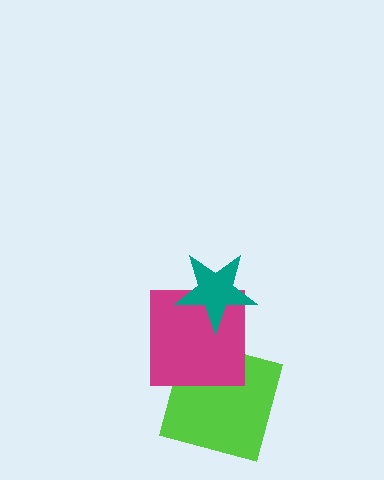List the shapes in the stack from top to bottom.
From top to bottom: the teal star, the magenta square, the lime square.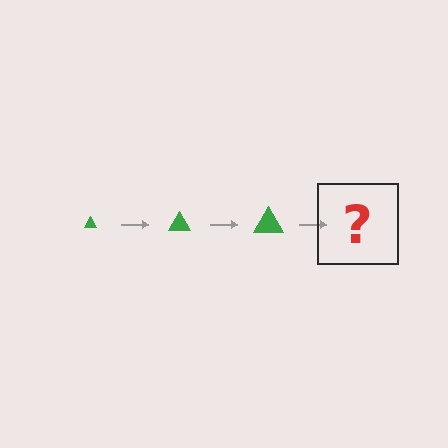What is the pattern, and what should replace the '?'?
The pattern is that the triangle gets progressively larger each step. The '?' should be a green triangle, larger than the previous one.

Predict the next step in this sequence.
The next step is a green triangle, larger than the previous one.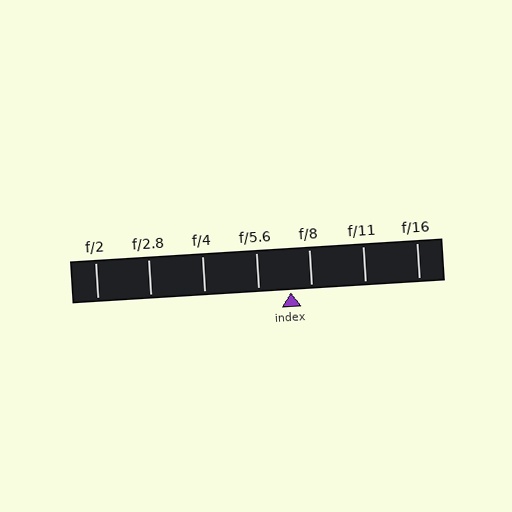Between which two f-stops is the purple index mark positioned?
The index mark is between f/5.6 and f/8.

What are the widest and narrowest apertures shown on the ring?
The widest aperture shown is f/2 and the narrowest is f/16.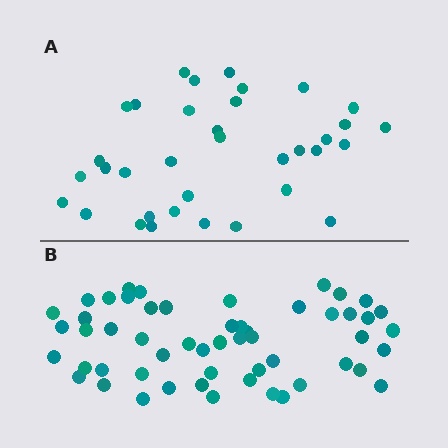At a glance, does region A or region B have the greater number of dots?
Region B (the bottom region) has more dots.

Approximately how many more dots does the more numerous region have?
Region B has approximately 20 more dots than region A.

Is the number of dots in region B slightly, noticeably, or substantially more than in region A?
Region B has substantially more. The ratio is roughly 1.5 to 1.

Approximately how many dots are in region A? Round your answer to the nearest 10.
About 40 dots. (The exact count is 35, which rounds to 40.)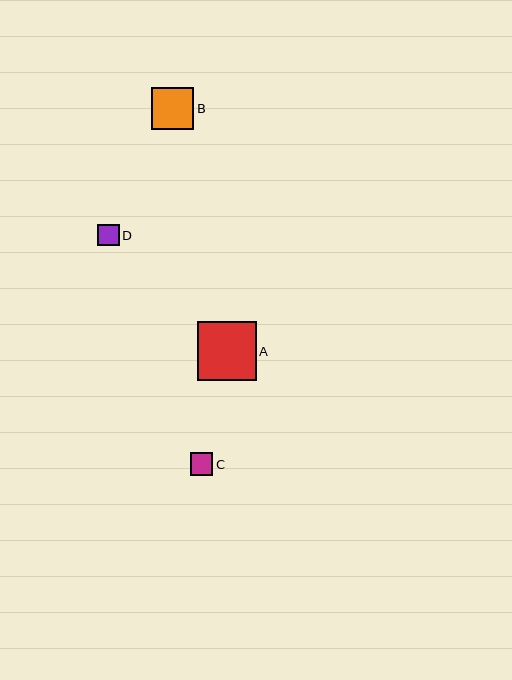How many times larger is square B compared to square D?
Square B is approximately 2.0 times the size of square D.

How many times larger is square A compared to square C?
Square A is approximately 2.6 times the size of square C.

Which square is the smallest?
Square D is the smallest with a size of approximately 22 pixels.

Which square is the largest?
Square A is the largest with a size of approximately 58 pixels.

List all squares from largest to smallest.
From largest to smallest: A, B, C, D.